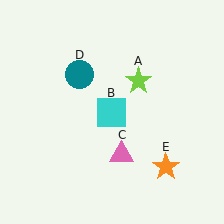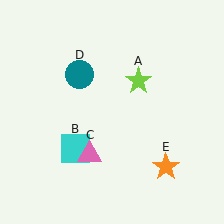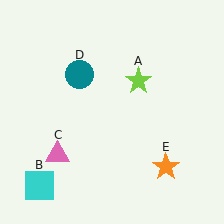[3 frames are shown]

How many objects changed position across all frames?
2 objects changed position: cyan square (object B), pink triangle (object C).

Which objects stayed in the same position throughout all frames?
Lime star (object A) and teal circle (object D) and orange star (object E) remained stationary.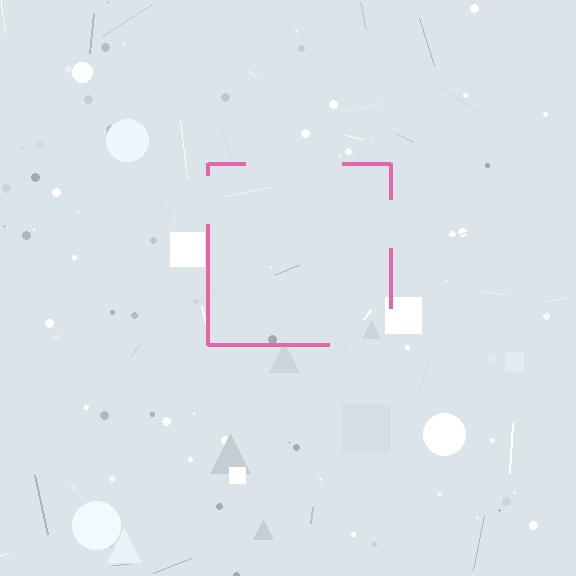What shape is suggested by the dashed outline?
The dashed outline suggests a square.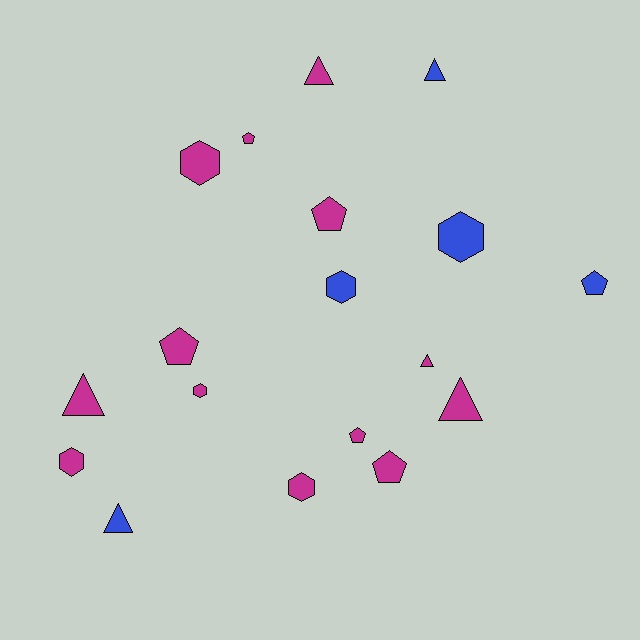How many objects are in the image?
There are 18 objects.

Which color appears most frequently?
Magenta, with 13 objects.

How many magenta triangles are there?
There are 4 magenta triangles.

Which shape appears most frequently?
Triangle, with 6 objects.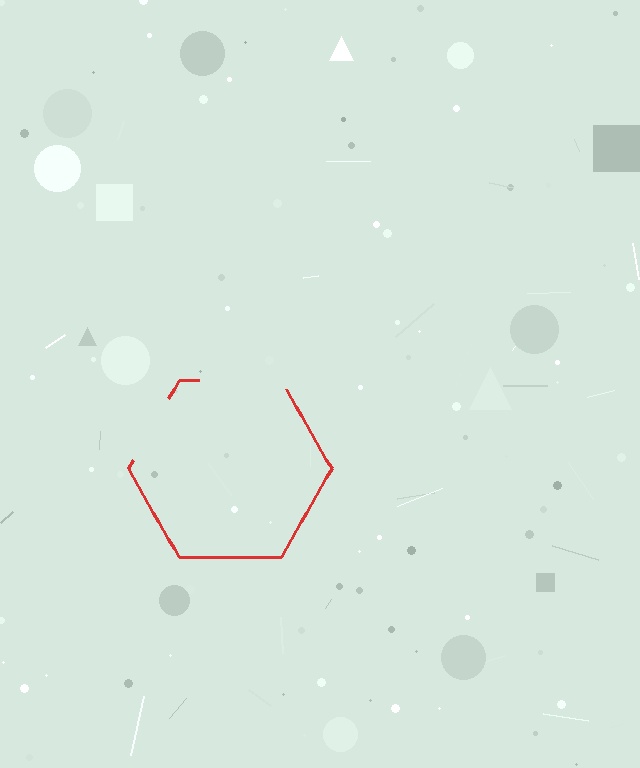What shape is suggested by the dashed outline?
The dashed outline suggests a hexagon.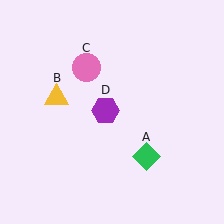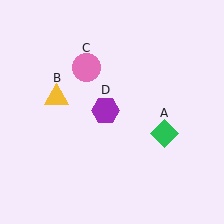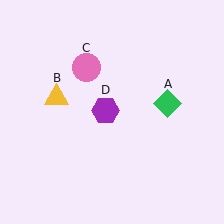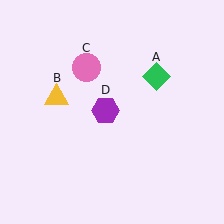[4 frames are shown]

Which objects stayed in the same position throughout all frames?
Yellow triangle (object B) and pink circle (object C) and purple hexagon (object D) remained stationary.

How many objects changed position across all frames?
1 object changed position: green diamond (object A).